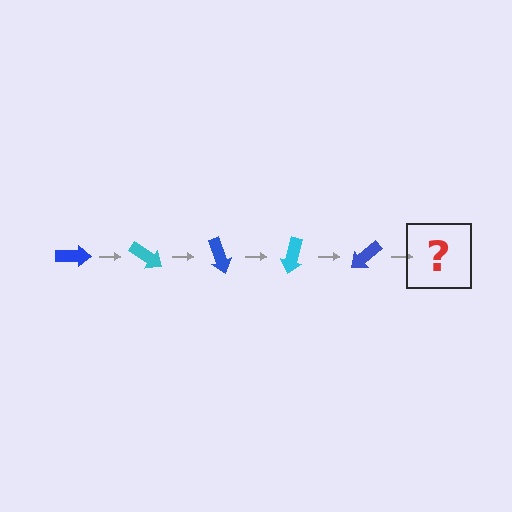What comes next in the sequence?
The next element should be a cyan arrow, rotated 175 degrees from the start.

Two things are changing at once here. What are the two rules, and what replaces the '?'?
The two rules are that it rotates 35 degrees each step and the color cycles through blue and cyan. The '?' should be a cyan arrow, rotated 175 degrees from the start.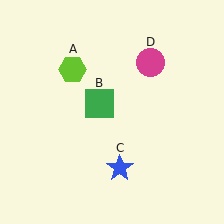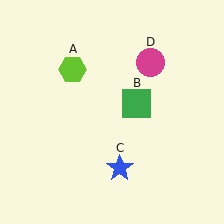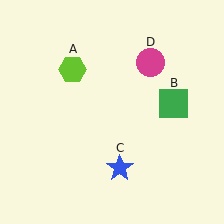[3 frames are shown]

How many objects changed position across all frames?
1 object changed position: green square (object B).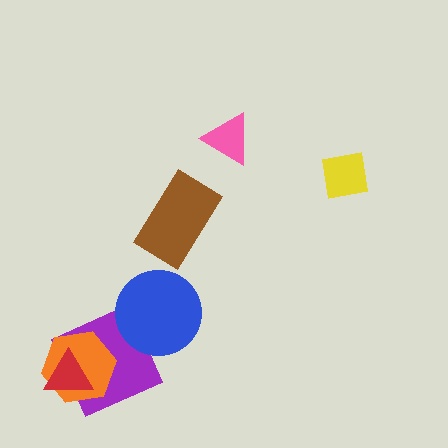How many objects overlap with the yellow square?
0 objects overlap with the yellow square.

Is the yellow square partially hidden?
No, no other shape covers it.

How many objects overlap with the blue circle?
1 object overlaps with the blue circle.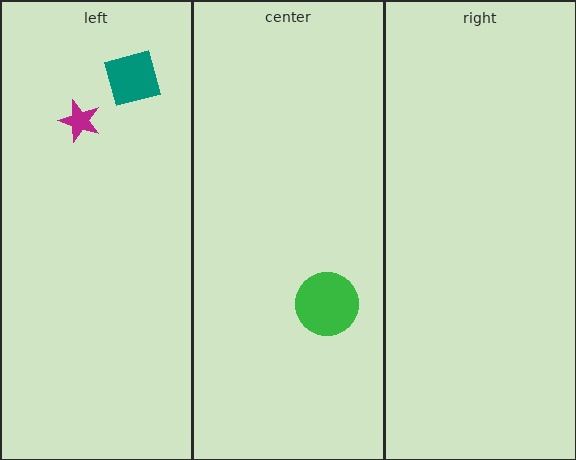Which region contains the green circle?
The center region.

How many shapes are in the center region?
1.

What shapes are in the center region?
The green circle.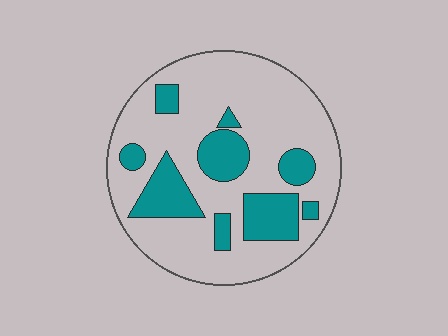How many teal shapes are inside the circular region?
9.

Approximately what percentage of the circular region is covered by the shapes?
Approximately 25%.